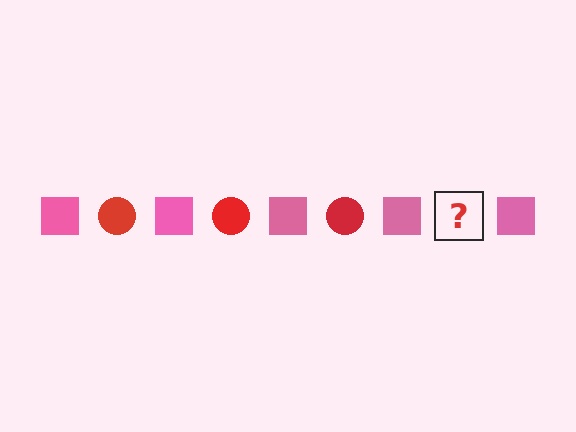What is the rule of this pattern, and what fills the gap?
The rule is that the pattern alternates between pink square and red circle. The gap should be filled with a red circle.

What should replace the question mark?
The question mark should be replaced with a red circle.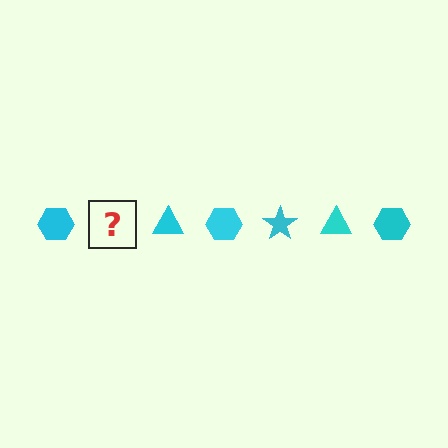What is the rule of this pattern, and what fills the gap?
The rule is that the pattern cycles through hexagon, star, triangle shapes in cyan. The gap should be filled with a cyan star.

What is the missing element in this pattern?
The missing element is a cyan star.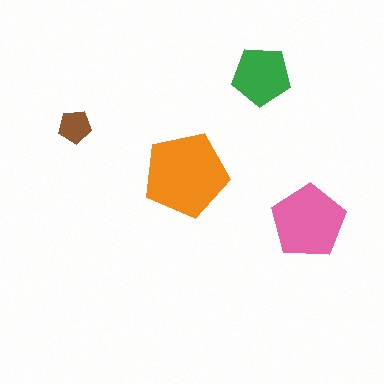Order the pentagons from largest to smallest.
the orange one, the pink one, the green one, the brown one.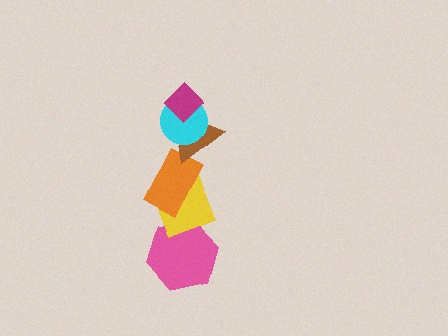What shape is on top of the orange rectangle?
The brown triangle is on top of the orange rectangle.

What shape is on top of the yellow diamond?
The orange rectangle is on top of the yellow diamond.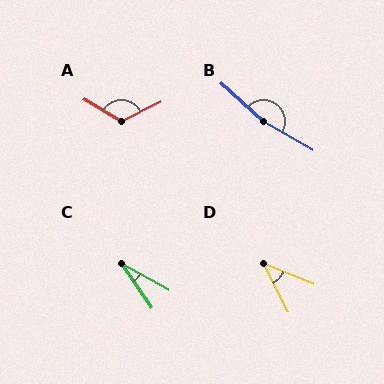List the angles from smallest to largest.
C (27°), D (41°), A (123°), B (167°).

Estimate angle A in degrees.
Approximately 123 degrees.